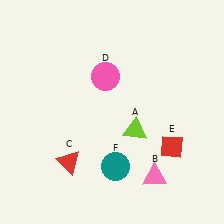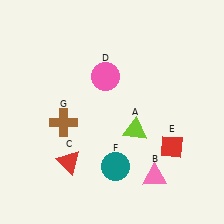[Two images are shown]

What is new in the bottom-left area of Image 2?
A brown cross (G) was added in the bottom-left area of Image 2.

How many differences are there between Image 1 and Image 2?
There is 1 difference between the two images.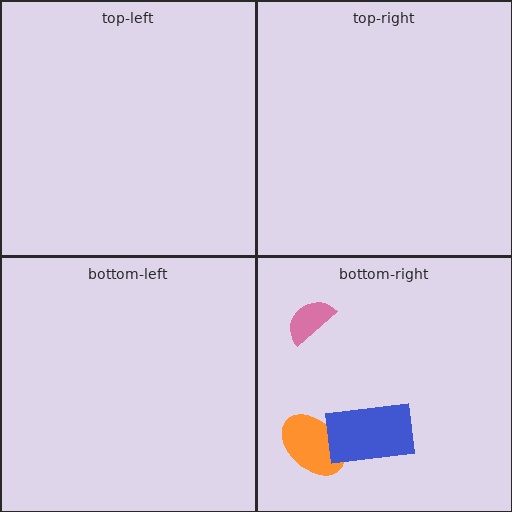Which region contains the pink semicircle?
The bottom-right region.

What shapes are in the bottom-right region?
The pink semicircle, the orange ellipse, the blue rectangle.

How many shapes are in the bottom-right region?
3.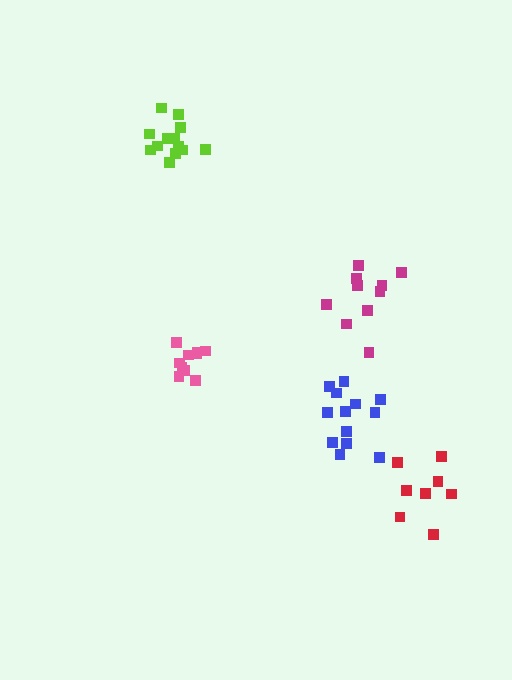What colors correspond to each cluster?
The clusters are colored: pink, lime, magenta, blue, red.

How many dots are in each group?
Group 1: 10 dots, Group 2: 13 dots, Group 3: 10 dots, Group 4: 13 dots, Group 5: 8 dots (54 total).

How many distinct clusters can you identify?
There are 5 distinct clusters.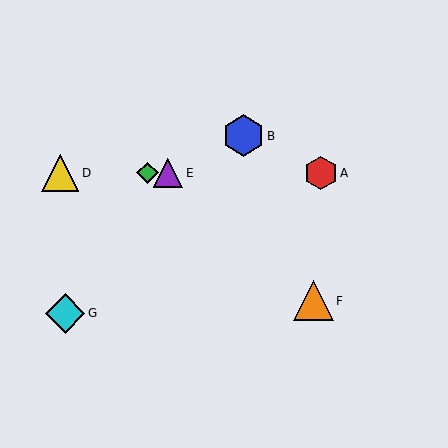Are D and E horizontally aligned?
Yes, both are at y≈173.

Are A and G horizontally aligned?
No, A is at y≈173 and G is at y≈313.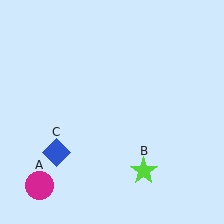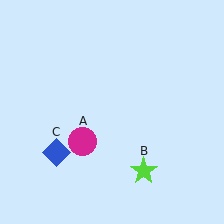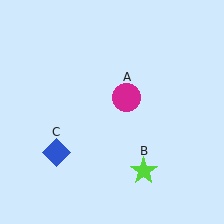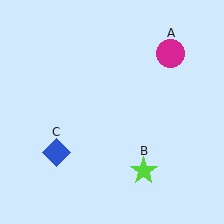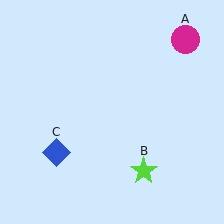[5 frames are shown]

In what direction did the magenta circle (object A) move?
The magenta circle (object A) moved up and to the right.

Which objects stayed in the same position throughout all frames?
Lime star (object B) and blue diamond (object C) remained stationary.